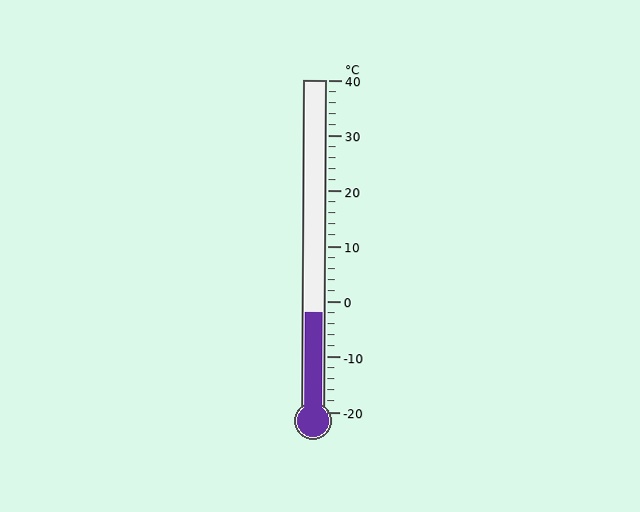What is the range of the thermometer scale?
The thermometer scale ranges from -20°C to 40°C.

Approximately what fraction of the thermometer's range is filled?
The thermometer is filled to approximately 30% of its range.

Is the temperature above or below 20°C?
The temperature is below 20°C.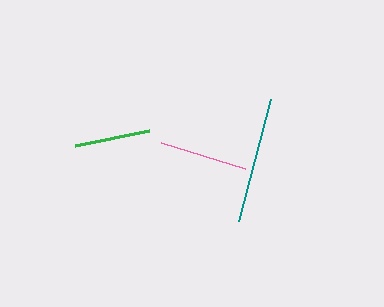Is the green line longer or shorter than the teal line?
The teal line is longer than the green line.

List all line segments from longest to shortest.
From longest to shortest: teal, pink, green.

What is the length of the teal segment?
The teal segment is approximately 126 pixels long.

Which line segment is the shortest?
The green line is the shortest at approximately 76 pixels.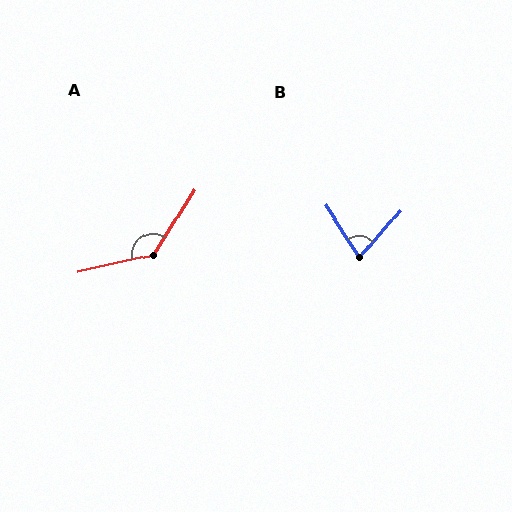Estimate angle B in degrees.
Approximately 73 degrees.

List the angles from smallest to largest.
B (73°), A (135°).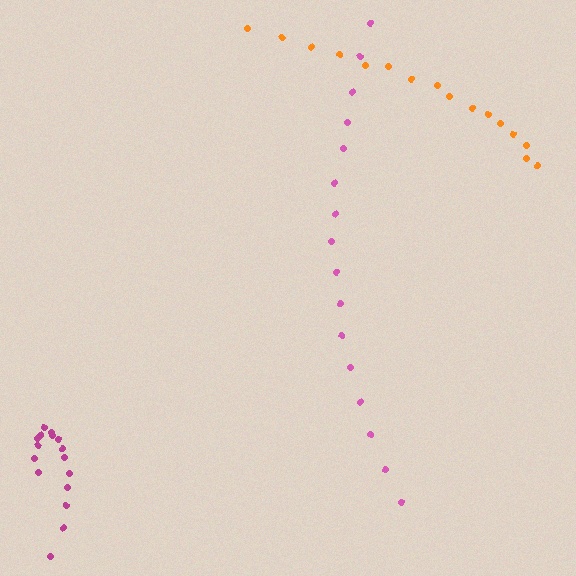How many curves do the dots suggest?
There are 3 distinct paths.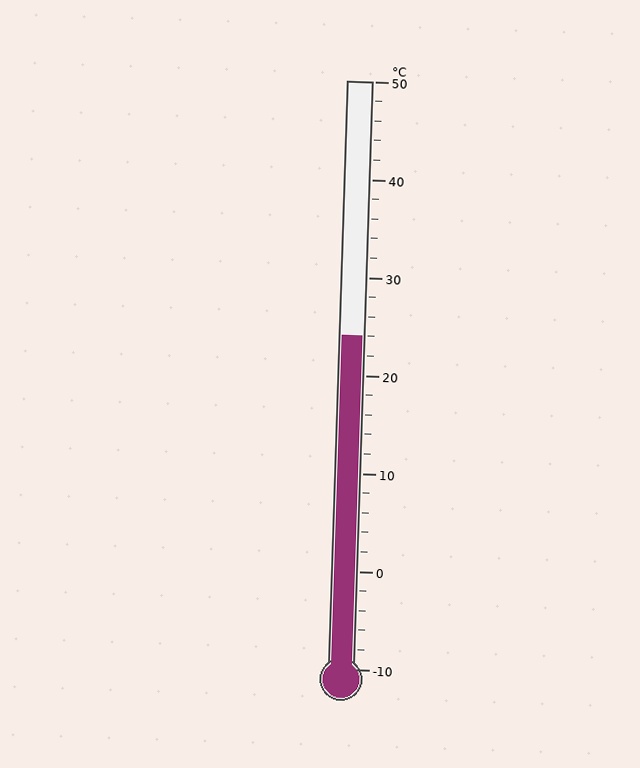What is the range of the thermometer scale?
The thermometer scale ranges from -10°C to 50°C.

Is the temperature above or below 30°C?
The temperature is below 30°C.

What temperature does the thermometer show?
The thermometer shows approximately 24°C.